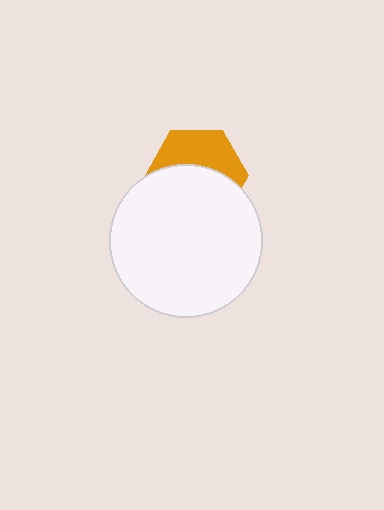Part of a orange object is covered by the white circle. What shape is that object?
It is a hexagon.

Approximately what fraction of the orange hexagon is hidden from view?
Roughly 57% of the orange hexagon is hidden behind the white circle.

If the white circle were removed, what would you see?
You would see the complete orange hexagon.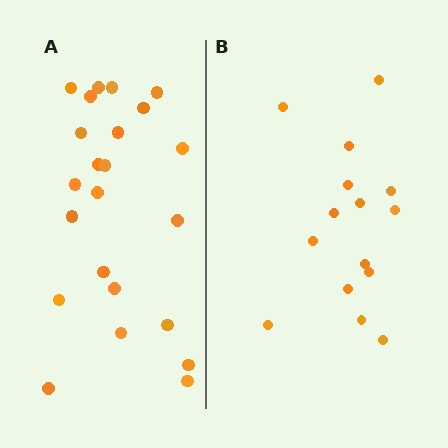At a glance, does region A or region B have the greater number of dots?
Region A (the left region) has more dots.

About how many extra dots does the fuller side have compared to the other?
Region A has roughly 8 or so more dots than region B.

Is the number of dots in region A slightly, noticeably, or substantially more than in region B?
Region A has substantially more. The ratio is roughly 1.5 to 1.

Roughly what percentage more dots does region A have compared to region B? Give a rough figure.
About 55% more.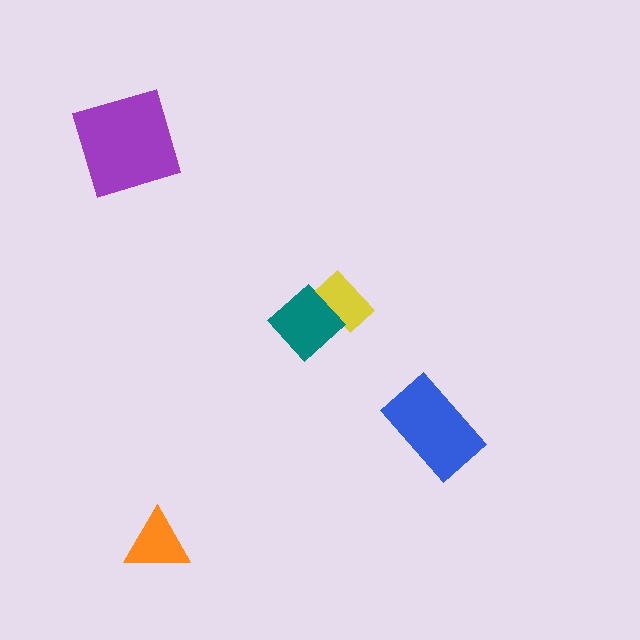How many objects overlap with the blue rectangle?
0 objects overlap with the blue rectangle.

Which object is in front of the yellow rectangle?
The teal diamond is in front of the yellow rectangle.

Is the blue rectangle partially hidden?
No, no other shape covers it.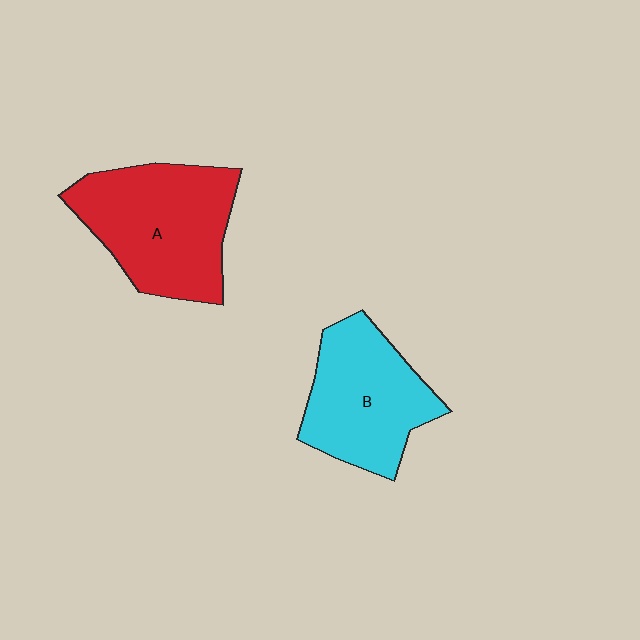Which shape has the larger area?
Shape A (red).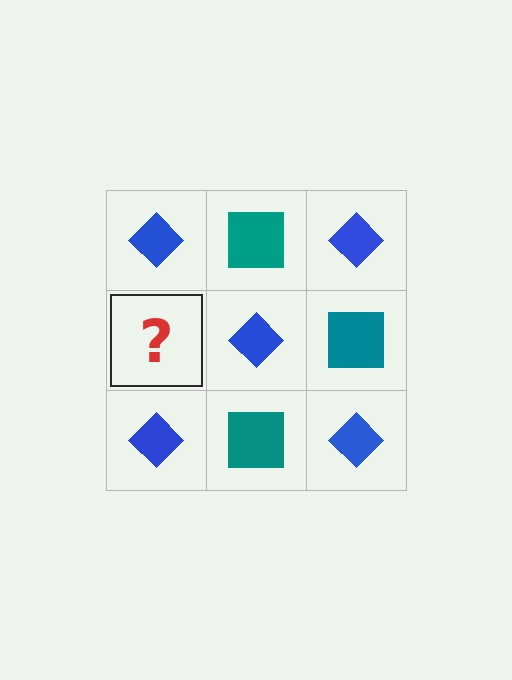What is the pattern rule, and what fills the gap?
The rule is that it alternates blue diamond and teal square in a checkerboard pattern. The gap should be filled with a teal square.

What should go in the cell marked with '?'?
The missing cell should contain a teal square.